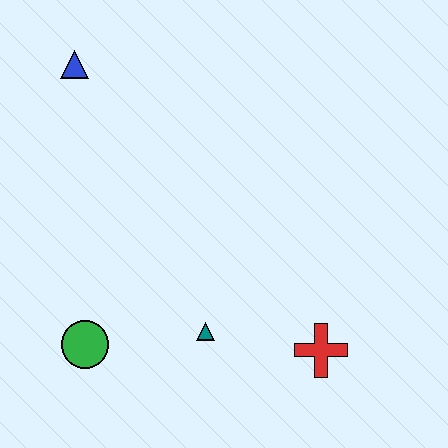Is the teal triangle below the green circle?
No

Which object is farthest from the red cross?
The blue triangle is farthest from the red cross.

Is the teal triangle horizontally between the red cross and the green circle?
Yes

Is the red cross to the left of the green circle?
No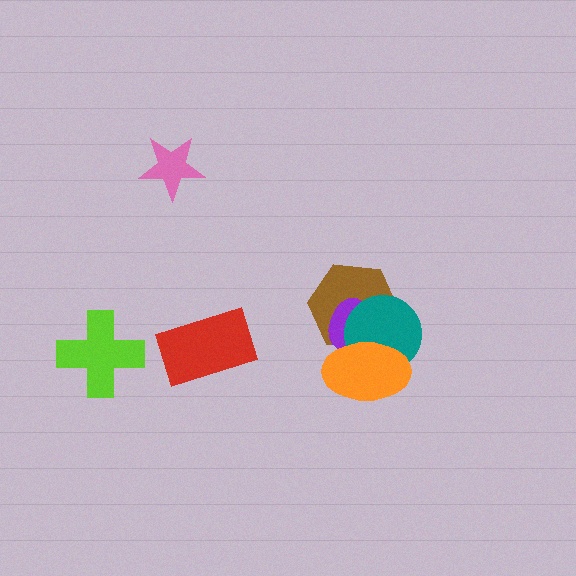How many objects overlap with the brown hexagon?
3 objects overlap with the brown hexagon.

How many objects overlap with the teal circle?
3 objects overlap with the teal circle.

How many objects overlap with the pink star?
0 objects overlap with the pink star.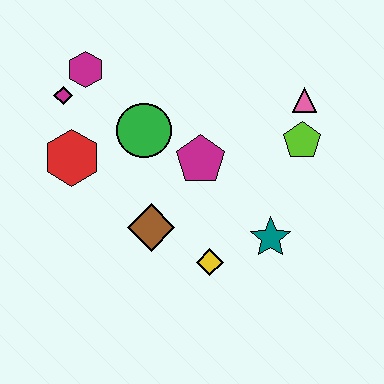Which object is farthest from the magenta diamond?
The teal star is farthest from the magenta diamond.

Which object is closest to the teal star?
The yellow diamond is closest to the teal star.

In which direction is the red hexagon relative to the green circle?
The red hexagon is to the left of the green circle.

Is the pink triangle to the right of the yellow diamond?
Yes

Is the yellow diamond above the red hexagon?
No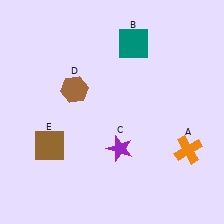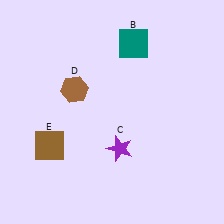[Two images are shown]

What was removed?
The orange cross (A) was removed in Image 2.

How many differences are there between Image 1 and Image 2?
There is 1 difference between the two images.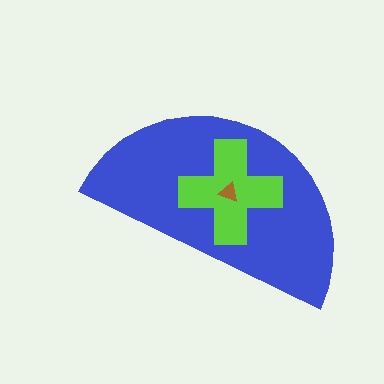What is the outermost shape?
The blue semicircle.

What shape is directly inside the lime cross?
The brown triangle.